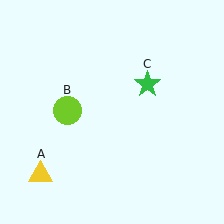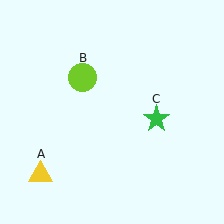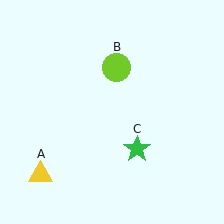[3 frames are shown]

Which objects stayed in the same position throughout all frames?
Yellow triangle (object A) remained stationary.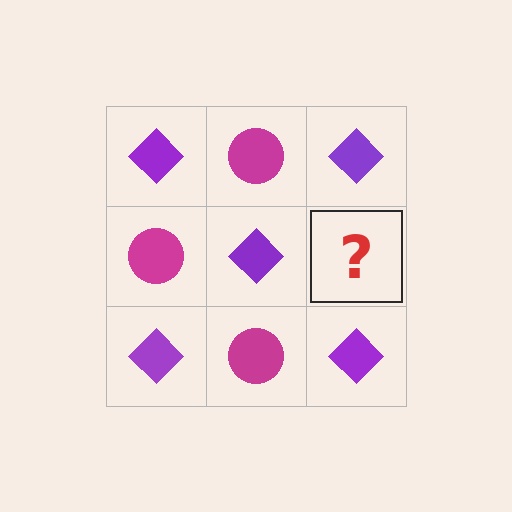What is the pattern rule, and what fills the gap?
The rule is that it alternates purple diamond and magenta circle in a checkerboard pattern. The gap should be filled with a magenta circle.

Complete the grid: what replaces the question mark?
The question mark should be replaced with a magenta circle.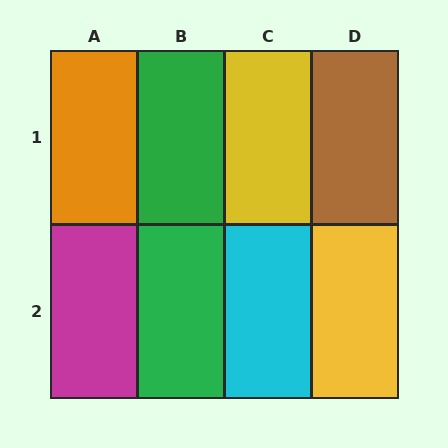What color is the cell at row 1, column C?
Yellow.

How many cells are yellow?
2 cells are yellow.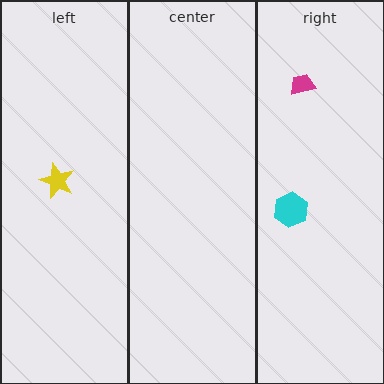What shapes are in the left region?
The yellow star.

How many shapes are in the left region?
1.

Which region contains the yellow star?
The left region.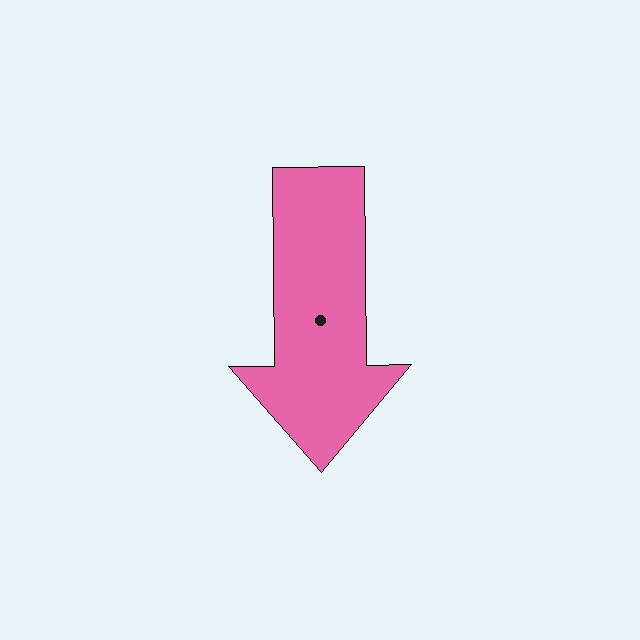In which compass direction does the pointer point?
South.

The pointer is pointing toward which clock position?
Roughly 6 o'clock.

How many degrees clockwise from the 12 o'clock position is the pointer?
Approximately 179 degrees.